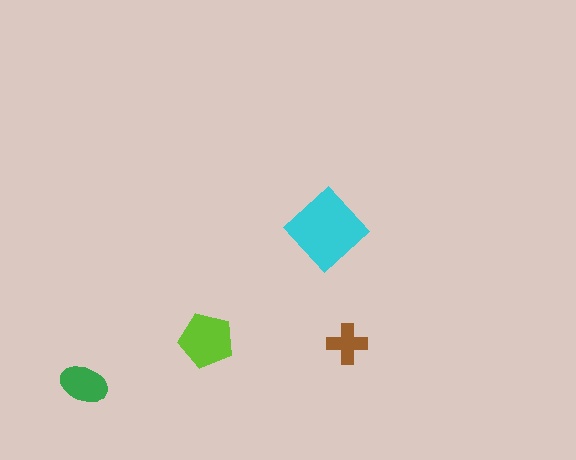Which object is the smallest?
The brown cross.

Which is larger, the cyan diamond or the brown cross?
The cyan diamond.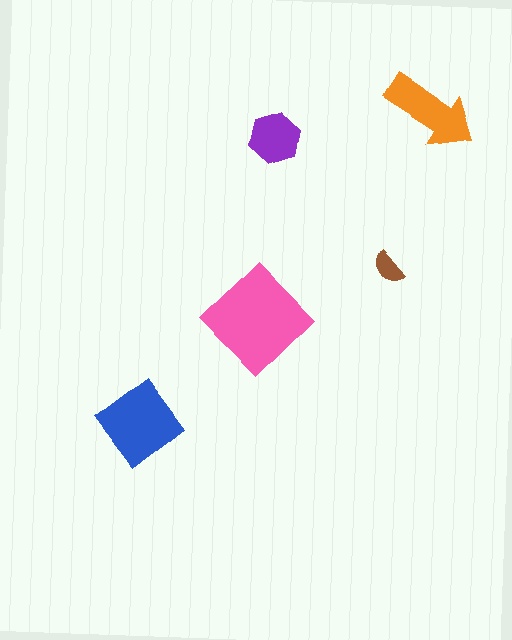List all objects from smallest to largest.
The brown semicircle, the purple hexagon, the orange arrow, the blue diamond, the pink diamond.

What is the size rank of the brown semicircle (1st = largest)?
5th.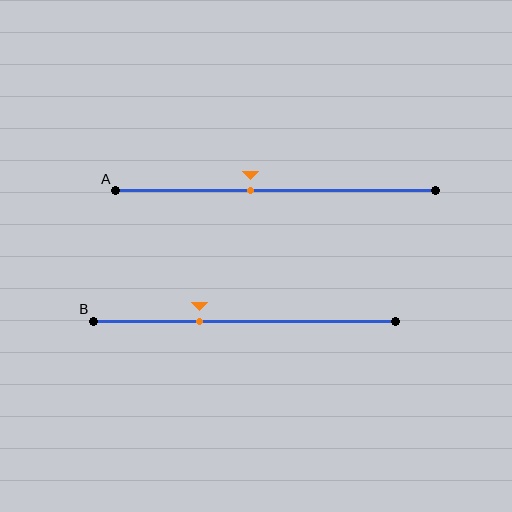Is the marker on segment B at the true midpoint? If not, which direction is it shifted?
No, the marker on segment B is shifted to the left by about 15% of the segment length.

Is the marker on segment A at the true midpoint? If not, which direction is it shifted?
No, the marker on segment A is shifted to the left by about 8% of the segment length.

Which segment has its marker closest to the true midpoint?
Segment A has its marker closest to the true midpoint.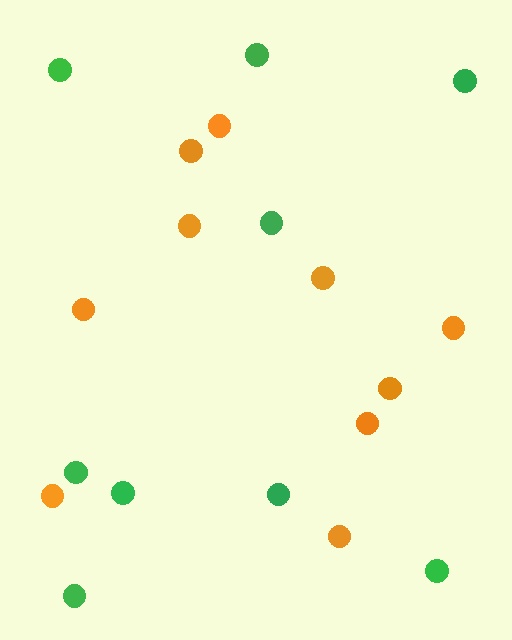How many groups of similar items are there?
There are 2 groups: one group of green circles (9) and one group of orange circles (10).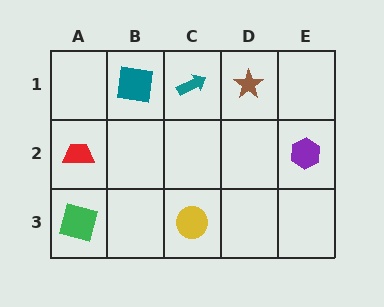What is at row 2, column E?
A purple hexagon.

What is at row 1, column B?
A teal square.